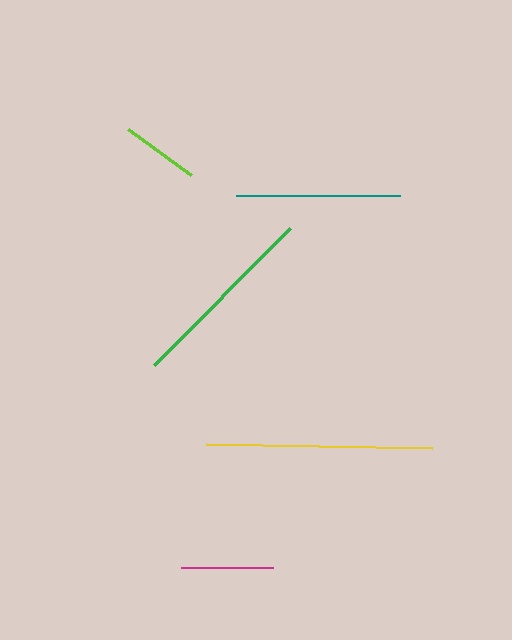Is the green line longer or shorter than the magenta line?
The green line is longer than the magenta line.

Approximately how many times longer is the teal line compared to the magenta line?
The teal line is approximately 1.8 times the length of the magenta line.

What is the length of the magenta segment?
The magenta segment is approximately 93 pixels long.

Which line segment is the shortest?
The lime line is the shortest at approximately 77 pixels.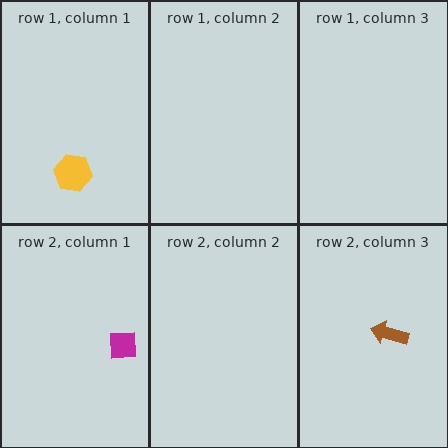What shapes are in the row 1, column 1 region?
The yellow hexagon.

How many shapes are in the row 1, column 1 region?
1.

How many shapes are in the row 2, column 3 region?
1.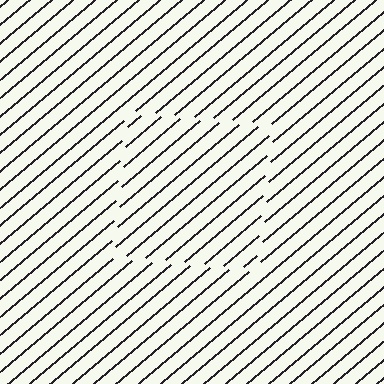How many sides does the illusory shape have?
4 sides — the line-ends trace a square.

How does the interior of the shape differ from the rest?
The interior of the shape contains the same grating, shifted by half a period — the contour is defined by the phase discontinuity where line-ends from the inner and outer gratings abut.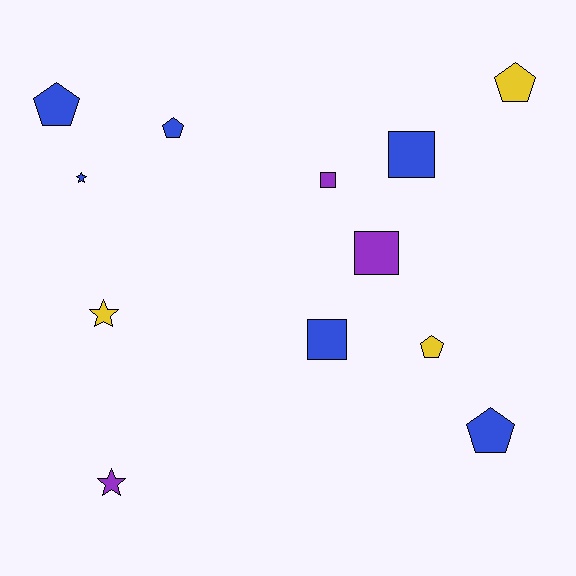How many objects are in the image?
There are 12 objects.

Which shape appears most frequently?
Pentagon, with 5 objects.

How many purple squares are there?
There are 2 purple squares.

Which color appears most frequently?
Blue, with 6 objects.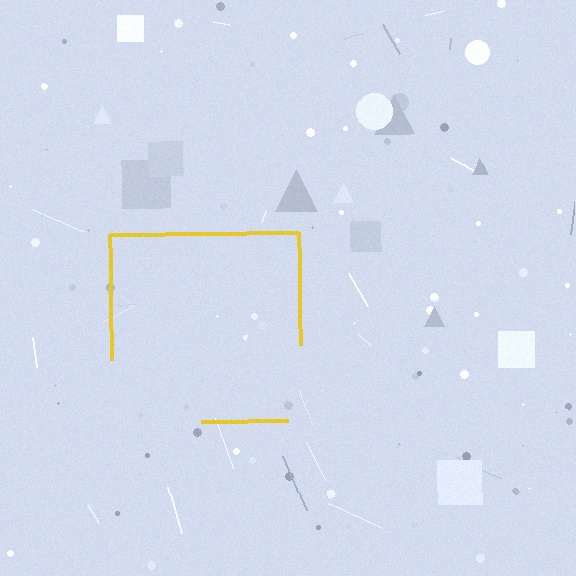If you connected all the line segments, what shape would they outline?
They would outline a square.